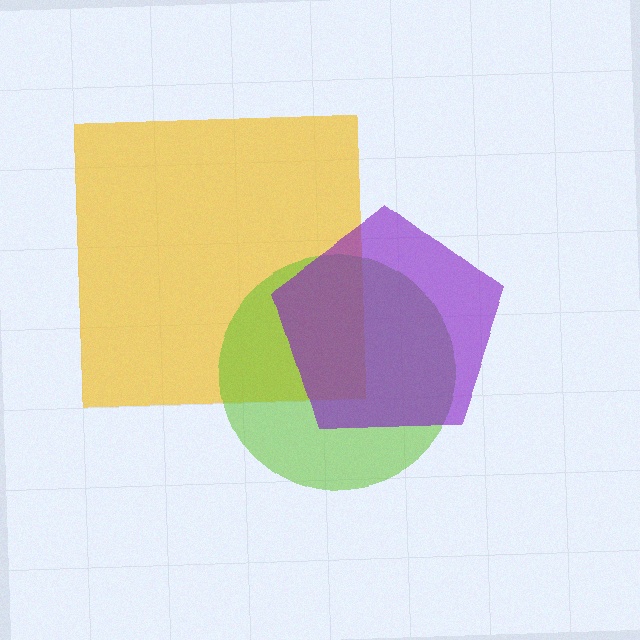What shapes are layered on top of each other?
The layered shapes are: a yellow square, a lime circle, a purple pentagon.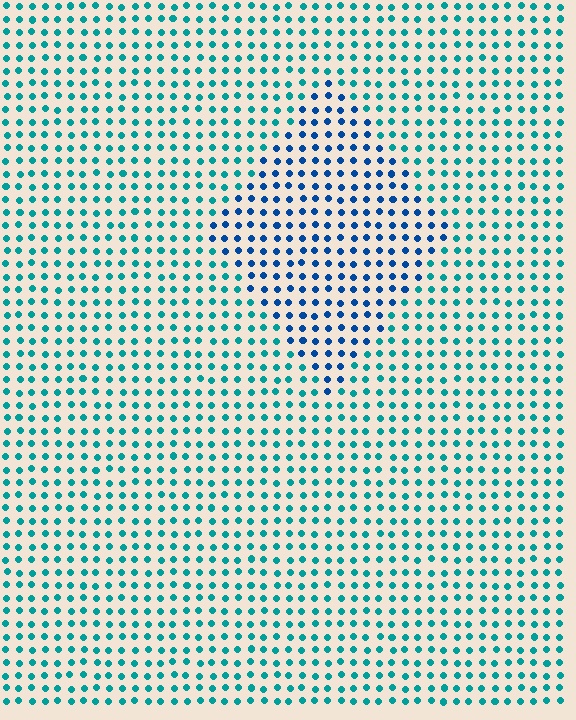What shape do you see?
I see a diamond.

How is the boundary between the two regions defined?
The boundary is defined purely by a slight shift in hue (about 35 degrees). Spacing, size, and orientation are identical on both sides.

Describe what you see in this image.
The image is filled with small teal elements in a uniform arrangement. A diamond-shaped region is visible where the elements are tinted to a slightly different hue, forming a subtle color boundary.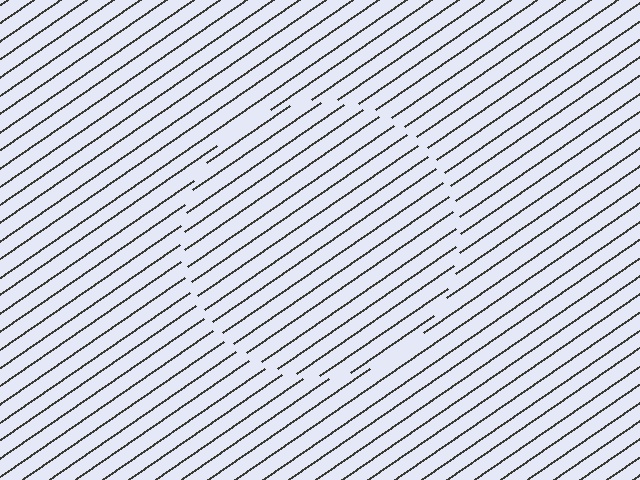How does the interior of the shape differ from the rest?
The interior of the shape contains the same grating, shifted by half a period — the contour is defined by the phase discontinuity where line-ends from the inner and outer gratings abut.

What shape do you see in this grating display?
An illusory circle. The interior of the shape contains the same grating, shifted by half a period — the contour is defined by the phase discontinuity where line-ends from the inner and outer gratings abut.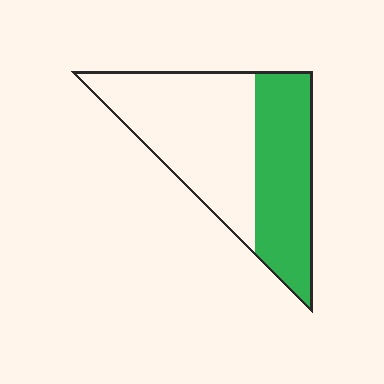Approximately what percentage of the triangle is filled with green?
Approximately 40%.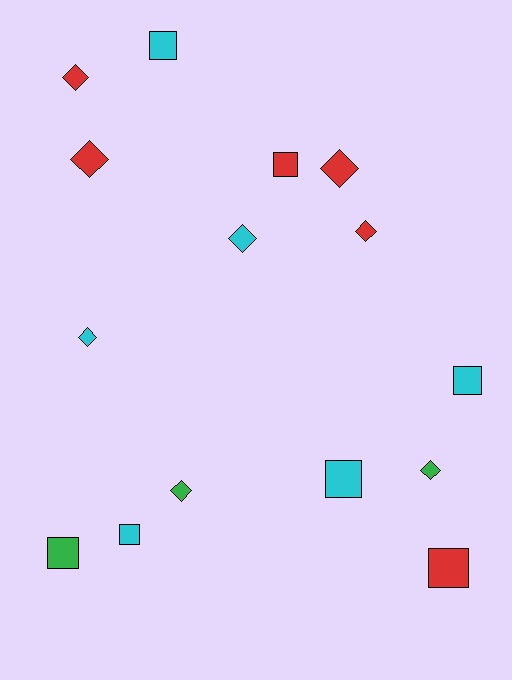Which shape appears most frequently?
Diamond, with 8 objects.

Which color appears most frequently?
Red, with 6 objects.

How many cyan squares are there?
There are 4 cyan squares.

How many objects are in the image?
There are 15 objects.